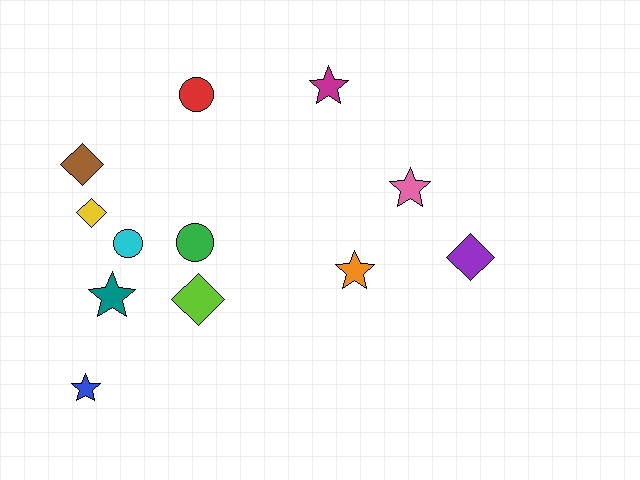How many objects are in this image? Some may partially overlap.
There are 12 objects.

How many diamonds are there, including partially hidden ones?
There are 4 diamonds.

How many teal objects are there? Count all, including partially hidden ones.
There is 1 teal object.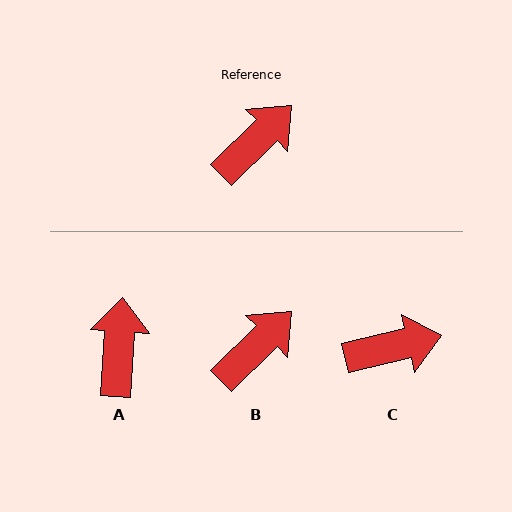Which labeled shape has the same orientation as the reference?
B.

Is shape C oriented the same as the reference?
No, it is off by about 31 degrees.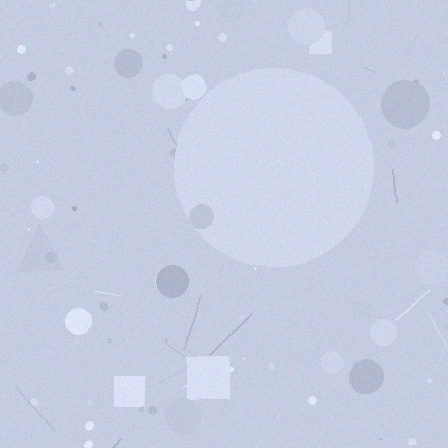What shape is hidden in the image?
A circle is hidden in the image.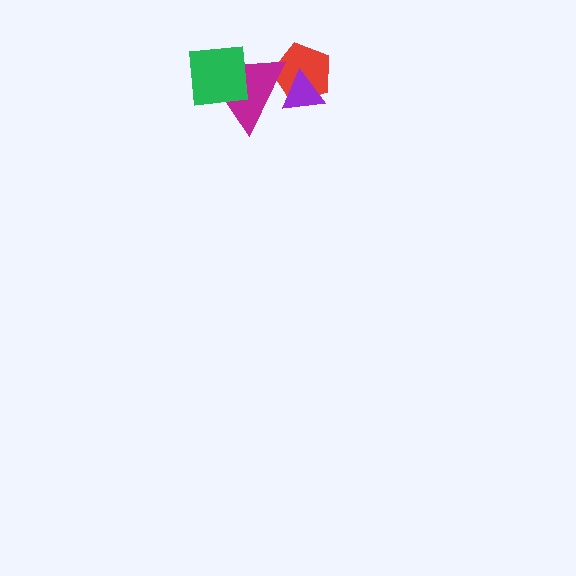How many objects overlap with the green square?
1 object overlaps with the green square.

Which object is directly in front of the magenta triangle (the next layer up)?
The purple triangle is directly in front of the magenta triangle.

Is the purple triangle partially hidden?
No, no other shape covers it.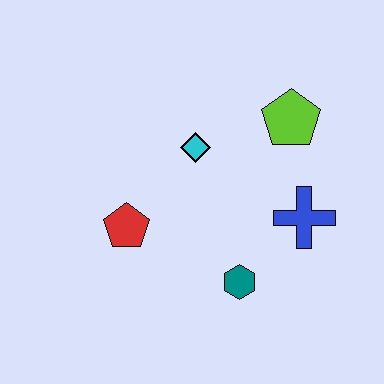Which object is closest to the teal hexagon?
The blue cross is closest to the teal hexagon.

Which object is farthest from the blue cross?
The red pentagon is farthest from the blue cross.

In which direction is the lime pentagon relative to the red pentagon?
The lime pentagon is to the right of the red pentagon.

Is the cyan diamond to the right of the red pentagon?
Yes